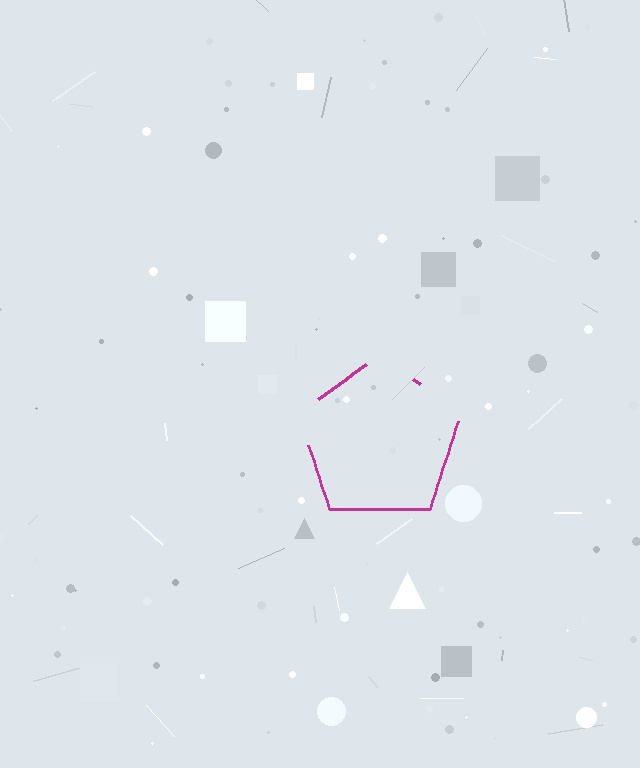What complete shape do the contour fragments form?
The contour fragments form a pentagon.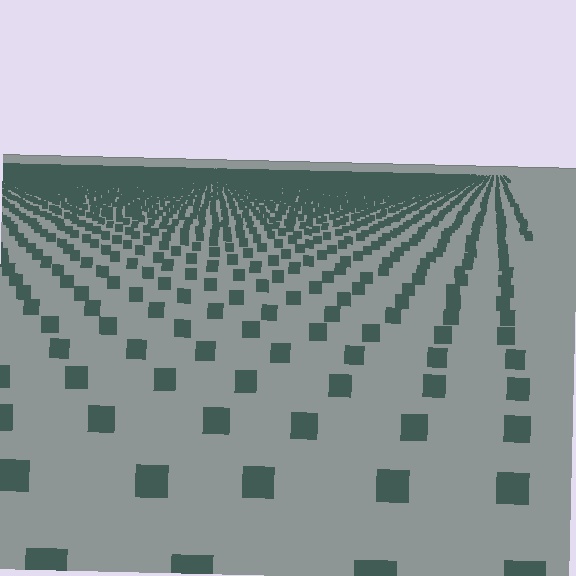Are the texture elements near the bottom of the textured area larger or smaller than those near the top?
Larger. Near the bottom, elements are closer to the viewer and appear at a bigger on-screen size.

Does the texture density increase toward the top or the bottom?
Density increases toward the top.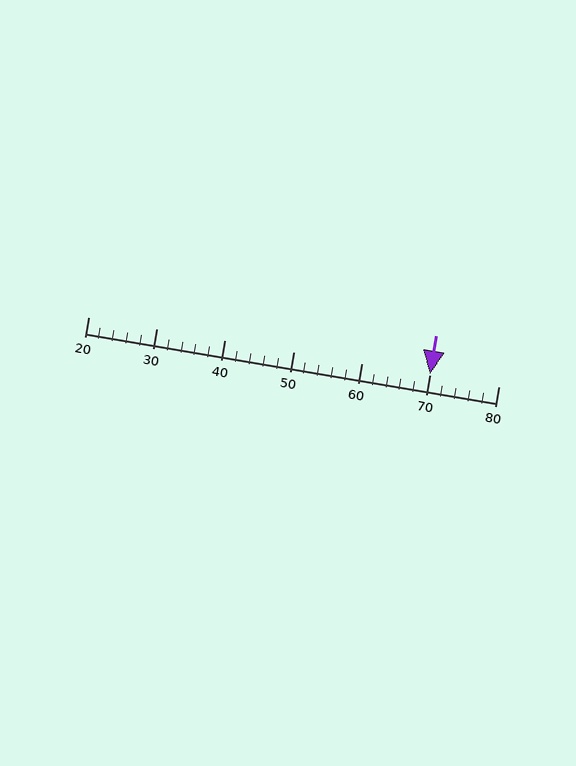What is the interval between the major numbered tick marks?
The major tick marks are spaced 10 units apart.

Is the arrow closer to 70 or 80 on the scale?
The arrow is closer to 70.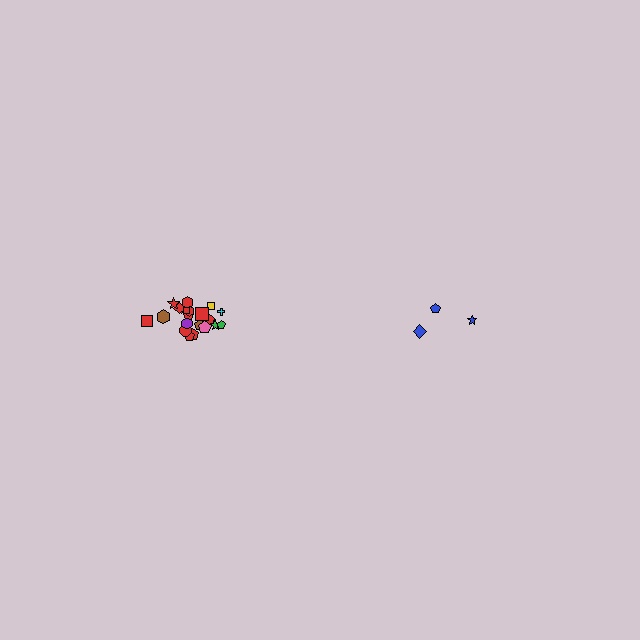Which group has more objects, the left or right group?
The left group.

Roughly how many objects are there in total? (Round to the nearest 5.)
Roughly 25 objects in total.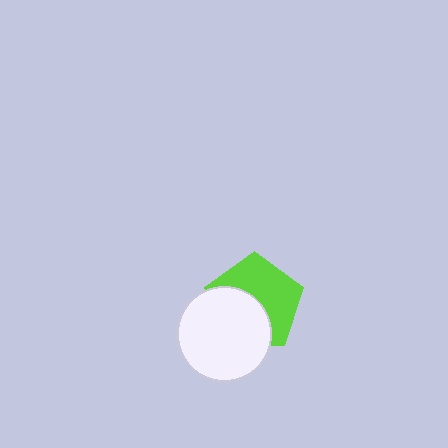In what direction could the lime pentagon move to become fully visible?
The lime pentagon could move toward the upper-right. That would shift it out from behind the white circle entirely.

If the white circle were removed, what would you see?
You would see the complete lime pentagon.